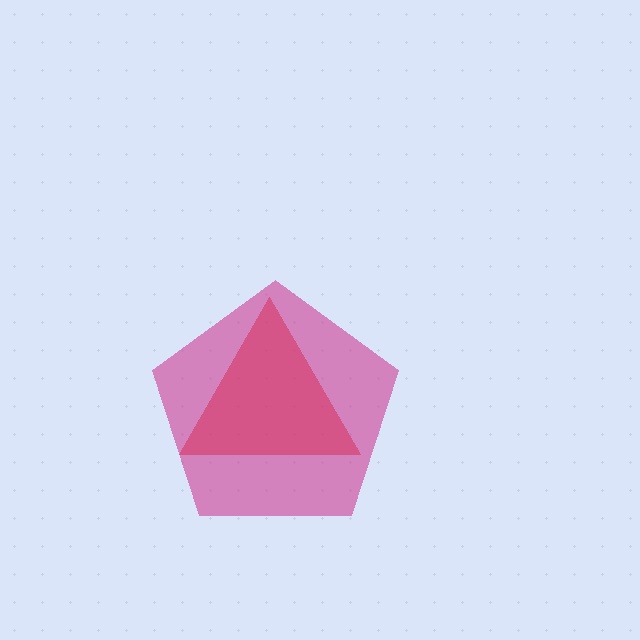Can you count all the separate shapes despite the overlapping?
Yes, there are 2 separate shapes.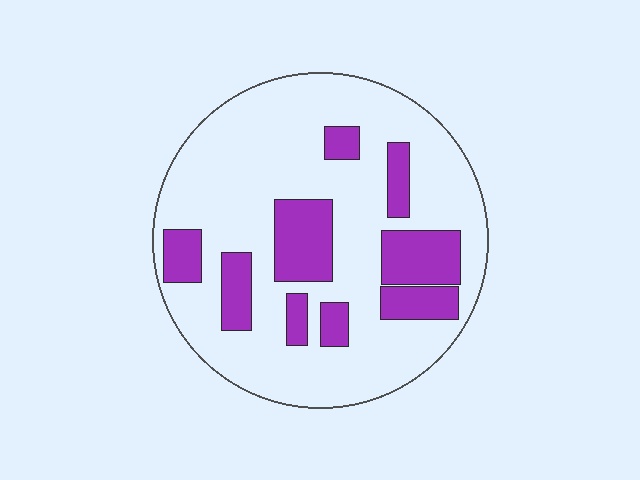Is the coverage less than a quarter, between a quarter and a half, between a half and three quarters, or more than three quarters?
Less than a quarter.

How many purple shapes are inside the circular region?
9.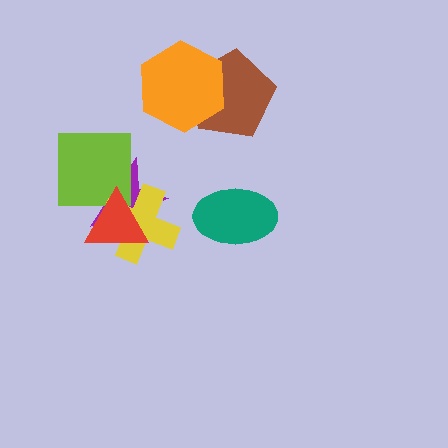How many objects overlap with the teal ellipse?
0 objects overlap with the teal ellipse.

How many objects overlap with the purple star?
3 objects overlap with the purple star.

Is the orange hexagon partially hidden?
No, no other shape covers it.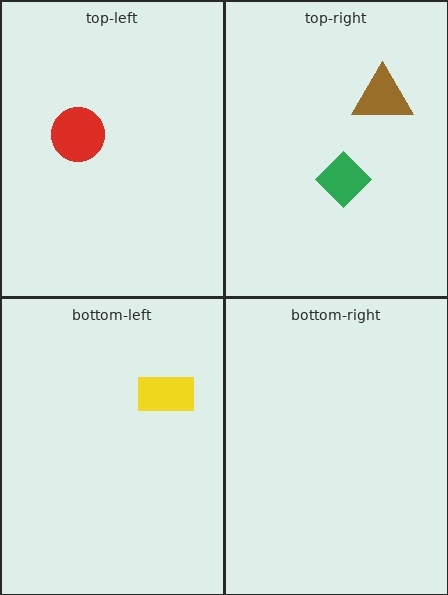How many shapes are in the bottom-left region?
1.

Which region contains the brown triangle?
The top-right region.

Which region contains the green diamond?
The top-right region.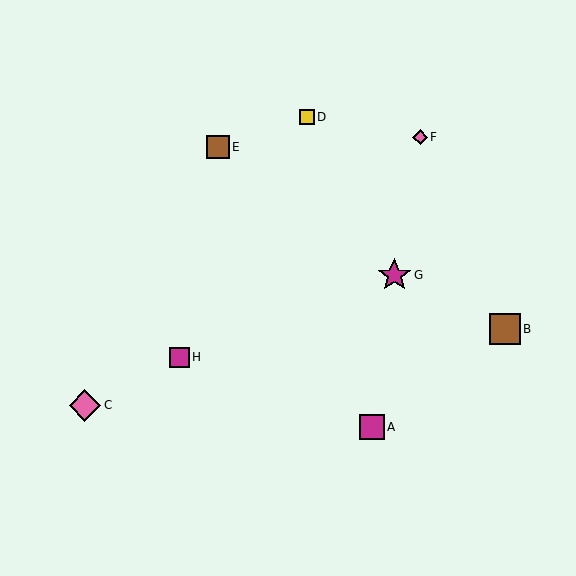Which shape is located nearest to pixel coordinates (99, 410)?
The pink diamond (labeled C) at (85, 405) is nearest to that location.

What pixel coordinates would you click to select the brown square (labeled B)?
Click at (505, 329) to select the brown square B.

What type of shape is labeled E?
Shape E is a brown square.